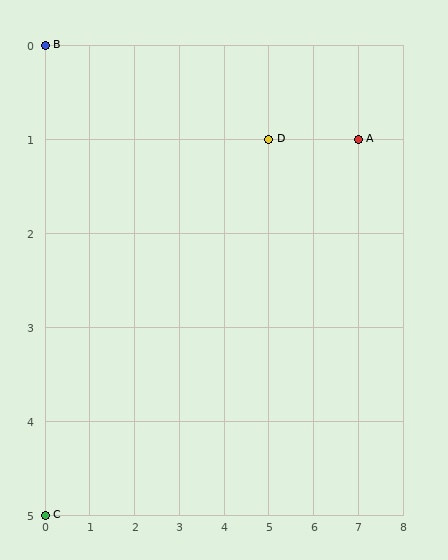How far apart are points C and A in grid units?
Points C and A are 7 columns and 4 rows apart (about 8.1 grid units diagonally).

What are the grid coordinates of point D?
Point D is at grid coordinates (5, 1).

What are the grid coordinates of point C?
Point C is at grid coordinates (0, 5).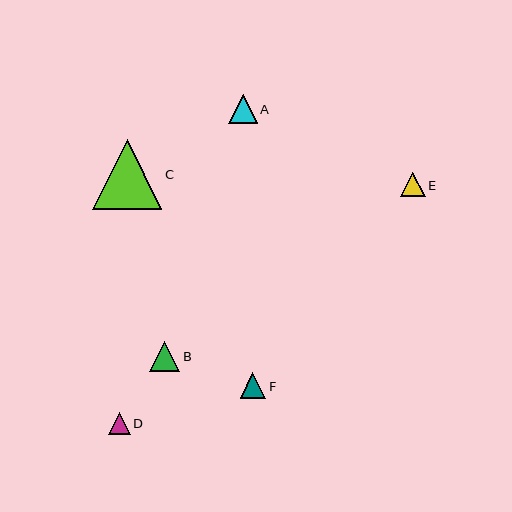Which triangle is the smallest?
Triangle D is the smallest with a size of approximately 22 pixels.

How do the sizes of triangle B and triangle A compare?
Triangle B and triangle A are approximately the same size.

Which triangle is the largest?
Triangle C is the largest with a size of approximately 69 pixels.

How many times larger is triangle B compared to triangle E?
Triangle B is approximately 1.2 times the size of triangle E.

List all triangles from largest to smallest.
From largest to smallest: C, B, A, F, E, D.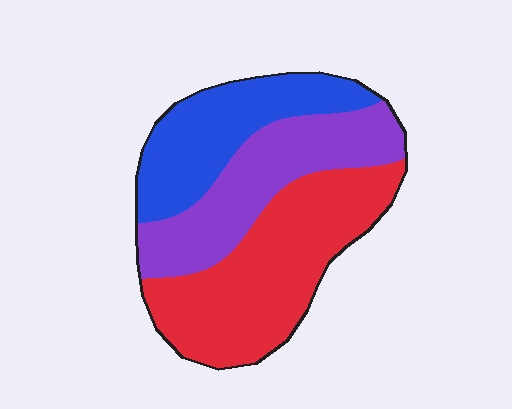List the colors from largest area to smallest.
From largest to smallest: red, purple, blue.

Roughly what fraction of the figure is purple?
Purple takes up about one third (1/3) of the figure.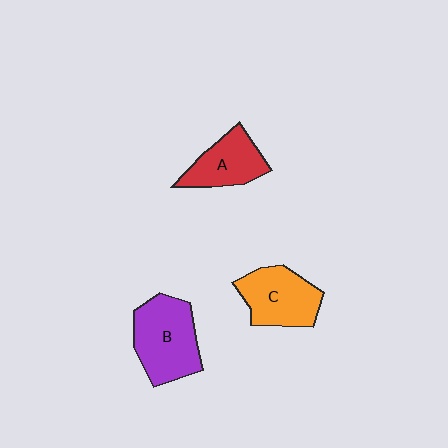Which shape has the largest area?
Shape B (purple).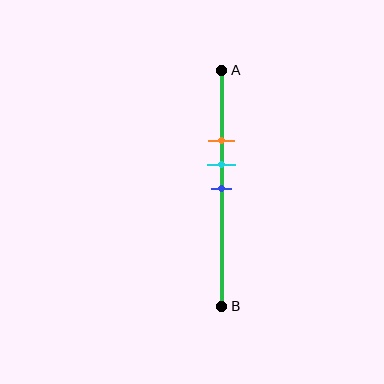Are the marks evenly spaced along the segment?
Yes, the marks are approximately evenly spaced.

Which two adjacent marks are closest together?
The cyan and blue marks are the closest adjacent pair.